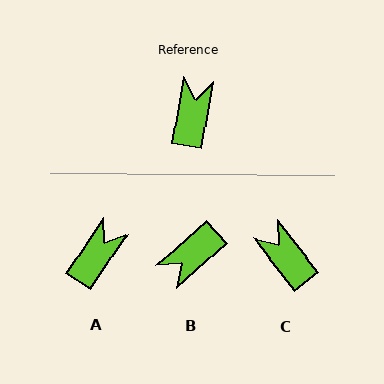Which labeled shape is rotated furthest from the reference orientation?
B, about 142 degrees away.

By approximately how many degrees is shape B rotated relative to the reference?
Approximately 142 degrees counter-clockwise.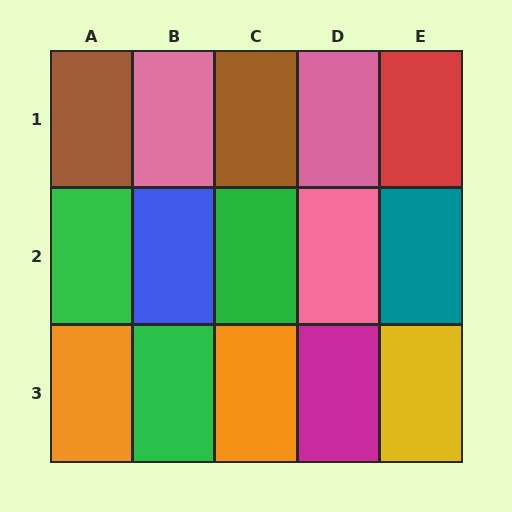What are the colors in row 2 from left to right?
Green, blue, green, pink, teal.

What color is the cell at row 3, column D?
Magenta.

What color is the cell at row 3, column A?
Orange.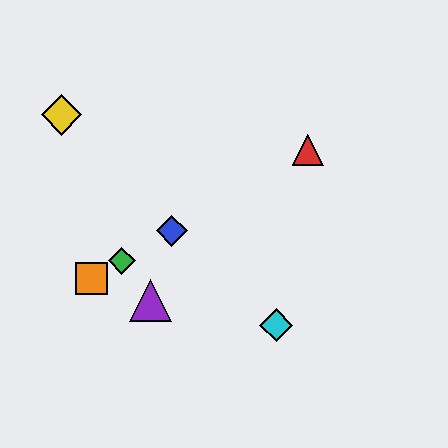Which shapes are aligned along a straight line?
The red triangle, the blue diamond, the green diamond, the orange square are aligned along a straight line.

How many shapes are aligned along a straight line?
4 shapes (the red triangle, the blue diamond, the green diamond, the orange square) are aligned along a straight line.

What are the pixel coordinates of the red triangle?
The red triangle is at (308, 150).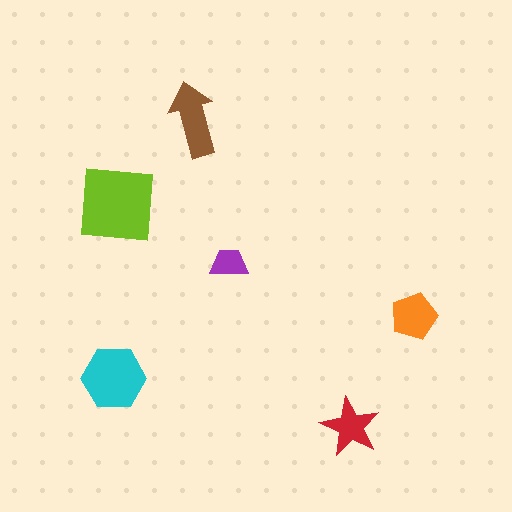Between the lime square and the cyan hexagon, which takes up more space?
The lime square.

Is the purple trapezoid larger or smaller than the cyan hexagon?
Smaller.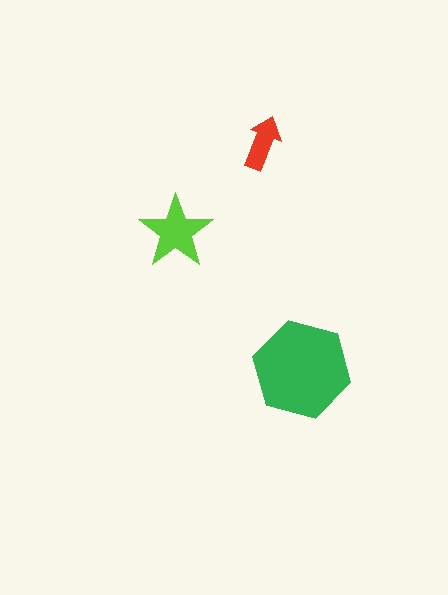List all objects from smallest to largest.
The red arrow, the lime star, the green hexagon.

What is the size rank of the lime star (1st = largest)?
2nd.